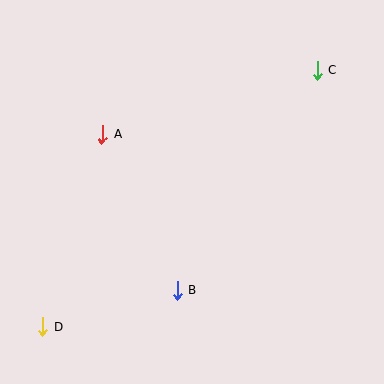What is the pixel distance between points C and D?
The distance between C and D is 376 pixels.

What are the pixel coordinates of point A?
Point A is at (102, 134).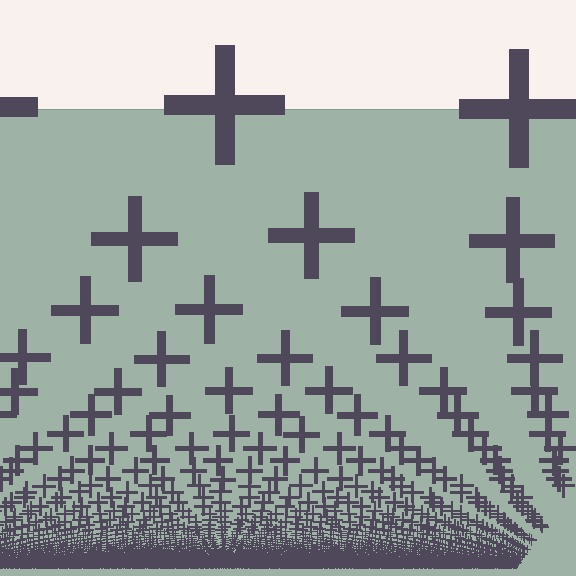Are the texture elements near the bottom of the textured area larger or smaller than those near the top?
Smaller. The gradient is inverted — elements near the bottom are smaller and denser.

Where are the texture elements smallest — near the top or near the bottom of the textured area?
Near the bottom.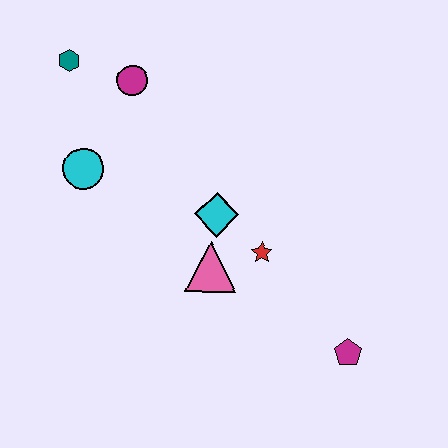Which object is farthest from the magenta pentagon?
The teal hexagon is farthest from the magenta pentagon.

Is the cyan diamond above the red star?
Yes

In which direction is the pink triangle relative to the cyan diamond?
The pink triangle is below the cyan diamond.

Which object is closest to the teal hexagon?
The magenta circle is closest to the teal hexagon.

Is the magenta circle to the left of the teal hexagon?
No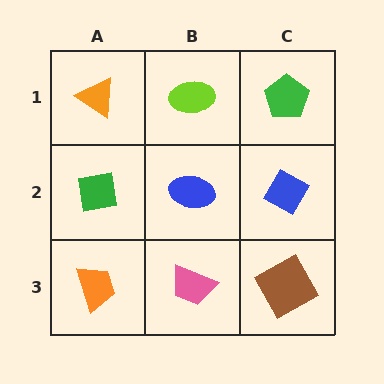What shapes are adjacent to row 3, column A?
A green square (row 2, column A), a pink trapezoid (row 3, column B).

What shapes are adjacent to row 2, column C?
A green pentagon (row 1, column C), a brown square (row 3, column C), a blue ellipse (row 2, column B).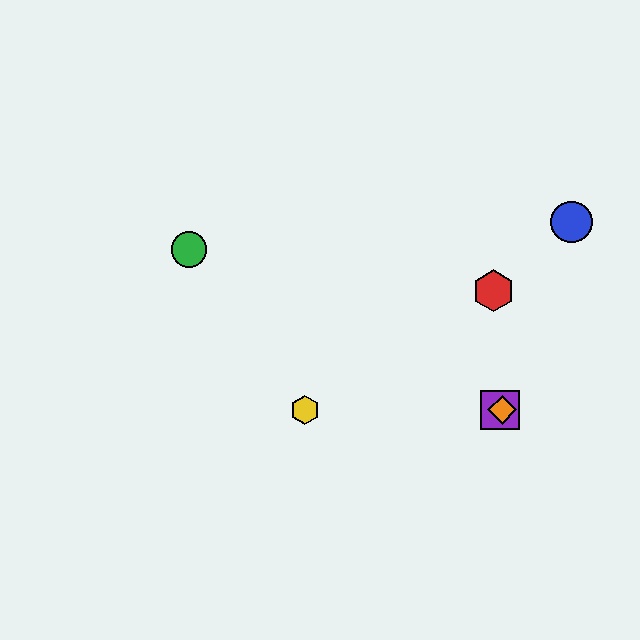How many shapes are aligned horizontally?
3 shapes (the yellow hexagon, the purple square, the orange diamond) are aligned horizontally.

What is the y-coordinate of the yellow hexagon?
The yellow hexagon is at y≈410.